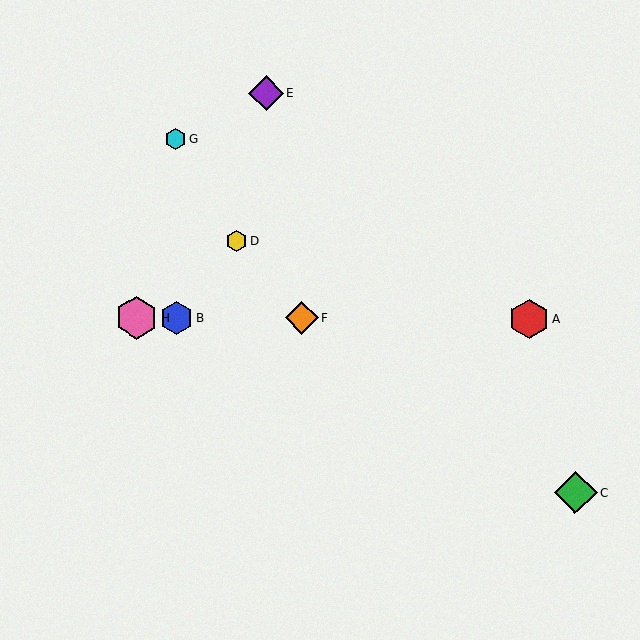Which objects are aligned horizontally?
Objects A, B, F, H are aligned horizontally.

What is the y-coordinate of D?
Object D is at y≈241.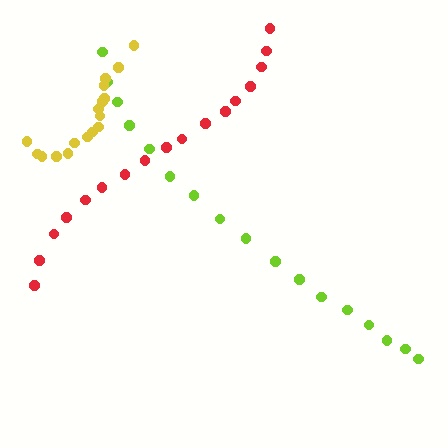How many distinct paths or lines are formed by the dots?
There are 3 distinct paths.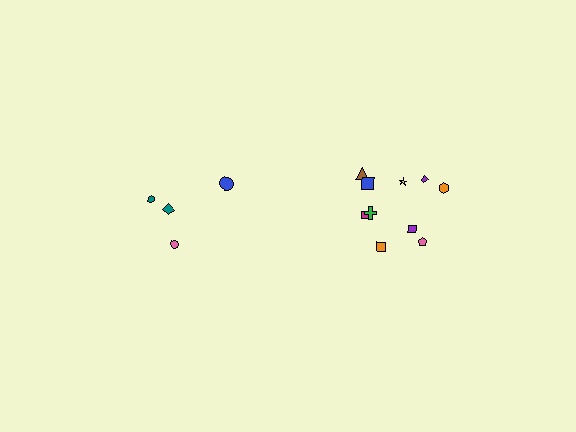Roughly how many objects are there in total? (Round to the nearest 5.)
Roughly 15 objects in total.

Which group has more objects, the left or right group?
The right group.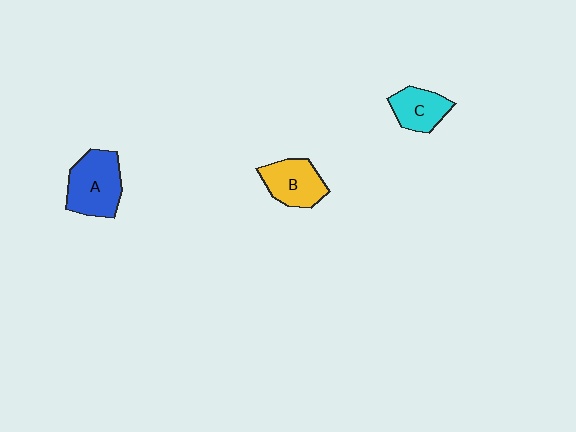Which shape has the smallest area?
Shape C (cyan).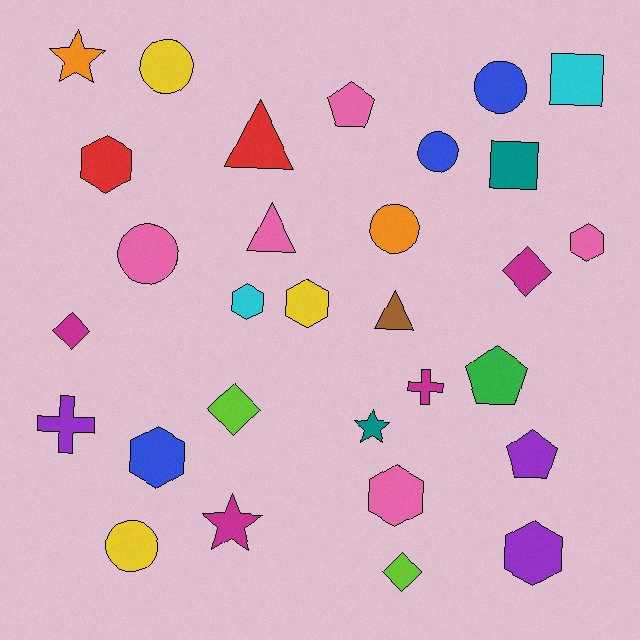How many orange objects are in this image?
There are 2 orange objects.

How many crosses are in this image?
There are 2 crosses.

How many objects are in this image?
There are 30 objects.